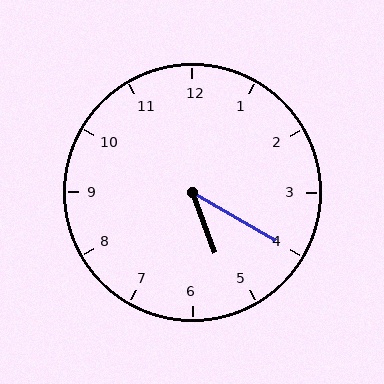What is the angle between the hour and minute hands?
Approximately 40 degrees.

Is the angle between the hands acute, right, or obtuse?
It is acute.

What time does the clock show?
5:20.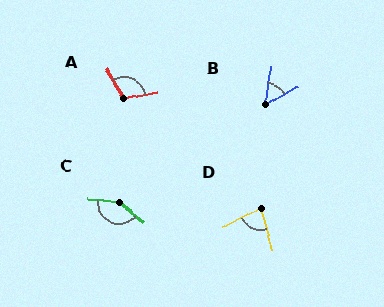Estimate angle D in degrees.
Approximately 77 degrees.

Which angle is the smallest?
B, at approximately 51 degrees.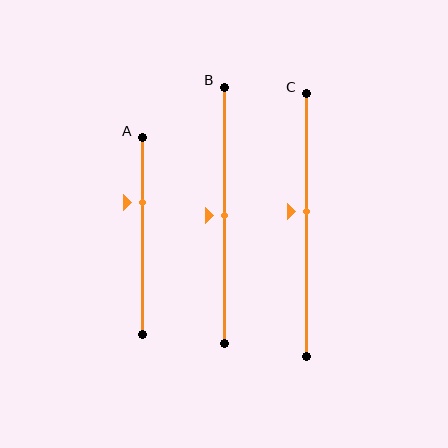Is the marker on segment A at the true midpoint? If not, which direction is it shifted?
No, the marker on segment A is shifted upward by about 17% of the segment length.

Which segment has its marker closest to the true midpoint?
Segment B has its marker closest to the true midpoint.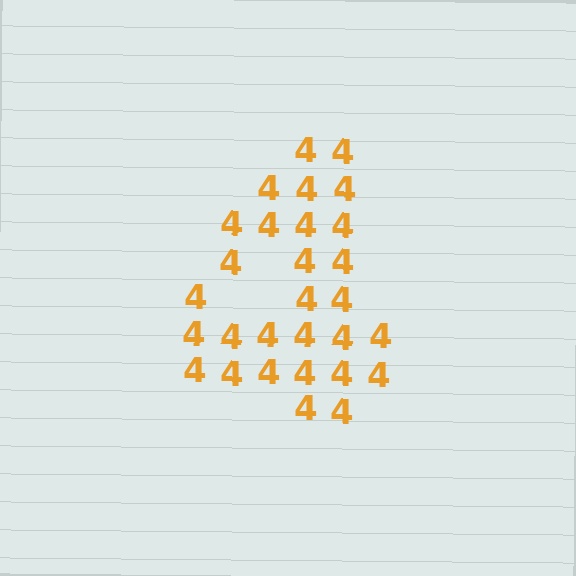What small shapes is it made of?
It is made of small digit 4's.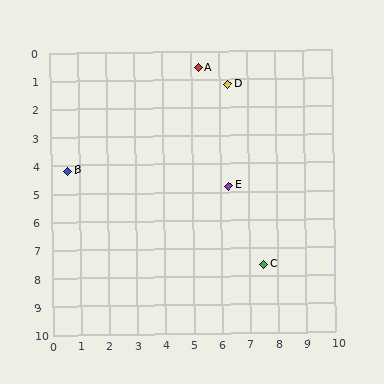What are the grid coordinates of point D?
Point D is at approximately (6.3, 1.2).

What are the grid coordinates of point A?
Point A is at approximately (5.3, 0.6).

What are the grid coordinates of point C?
Point C is at approximately (7.5, 7.6).